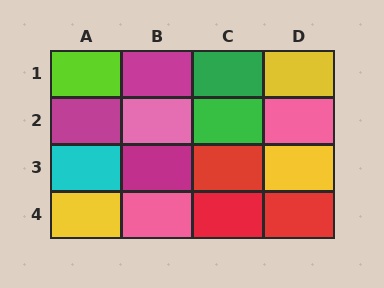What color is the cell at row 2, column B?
Pink.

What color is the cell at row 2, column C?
Green.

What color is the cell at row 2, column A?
Magenta.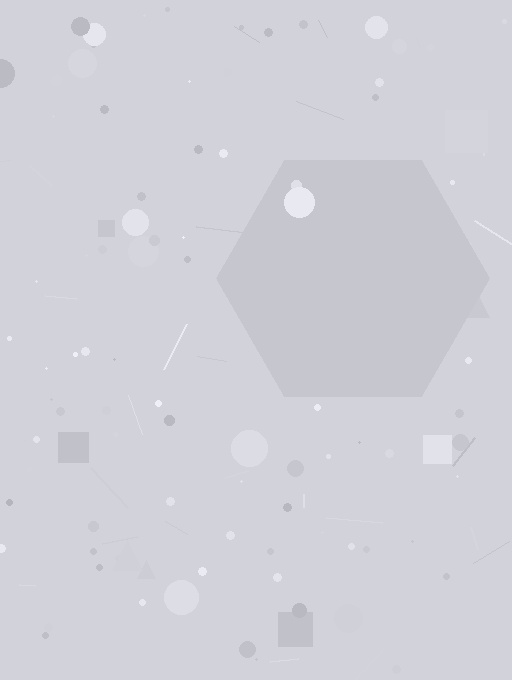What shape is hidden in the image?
A hexagon is hidden in the image.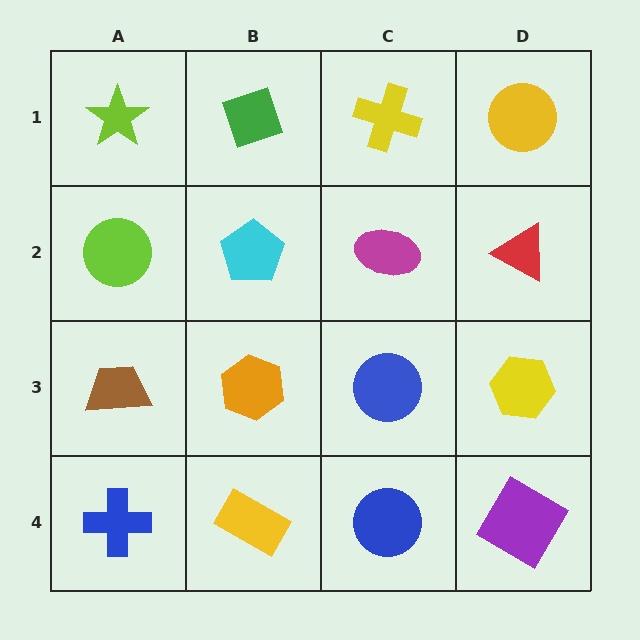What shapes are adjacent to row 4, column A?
A brown trapezoid (row 3, column A), a yellow rectangle (row 4, column B).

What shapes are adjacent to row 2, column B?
A green diamond (row 1, column B), an orange hexagon (row 3, column B), a lime circle (row 2, column A), a magenta ellipse (row 2, column C).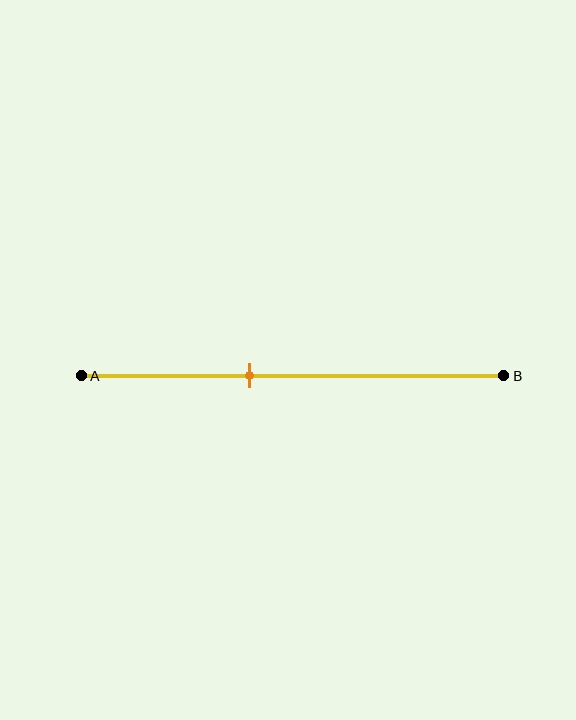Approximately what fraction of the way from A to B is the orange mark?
The orange mark is approximately 40% of the way from A to B.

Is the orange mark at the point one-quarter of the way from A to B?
No, the mark is at about 40% from A, not at the 25% one-quarter point.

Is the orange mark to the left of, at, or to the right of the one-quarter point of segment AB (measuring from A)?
The orange mark is to the right of the one-quarter point of segment AB.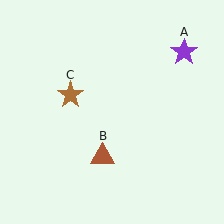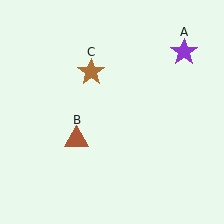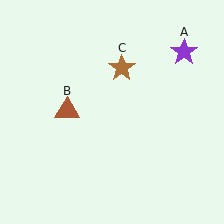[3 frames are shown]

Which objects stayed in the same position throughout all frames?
Purple star (object A) remained stationary.